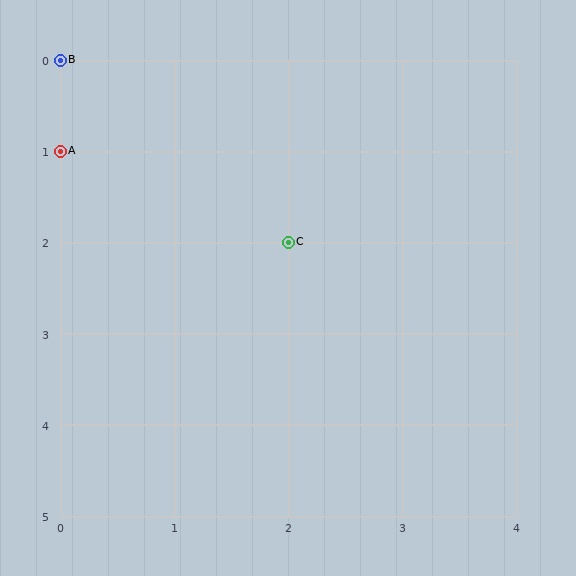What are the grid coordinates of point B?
Point B is at grid coordinates (0, 0).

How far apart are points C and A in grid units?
Points C and A are 2 columns and 1 row apart (about 2.2 grid units diagonally).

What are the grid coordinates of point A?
Point A is at grid coordinates (0, 1).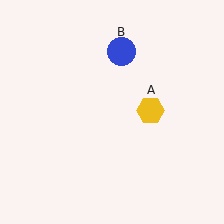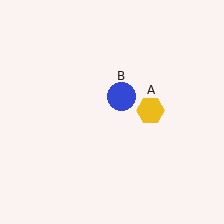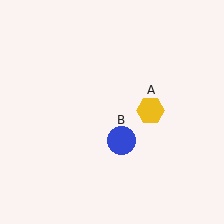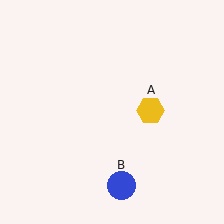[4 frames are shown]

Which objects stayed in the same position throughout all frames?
Yellow hexagon (object A) remained stationary.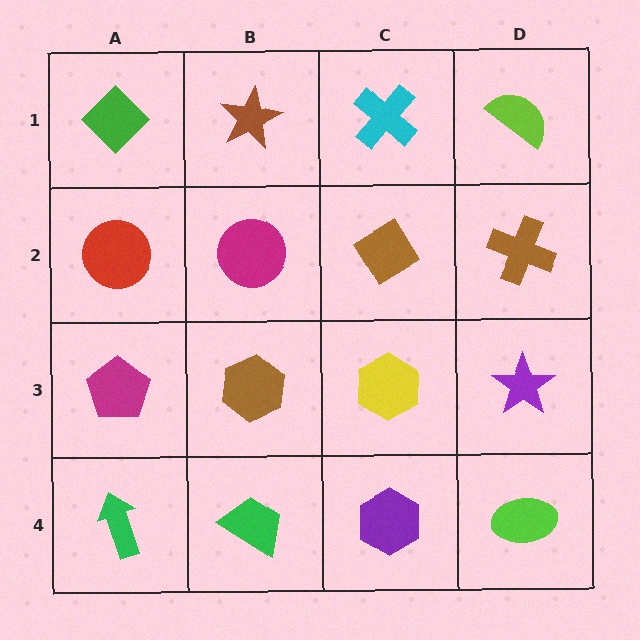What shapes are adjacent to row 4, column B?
A brown hexagon (row 3, column B), a green arrow (row 4, column A), a purple hexagon (row 4, column C).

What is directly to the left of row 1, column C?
A brown star.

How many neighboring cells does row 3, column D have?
3.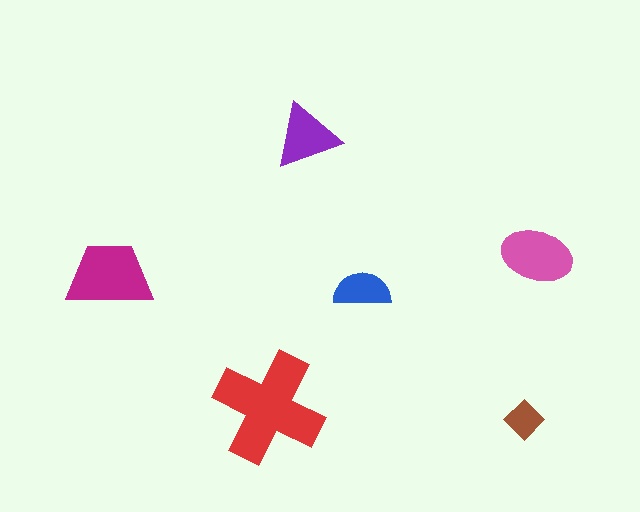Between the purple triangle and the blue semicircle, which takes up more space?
The purple triangle.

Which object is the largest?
The red cross.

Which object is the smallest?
The brown diamond.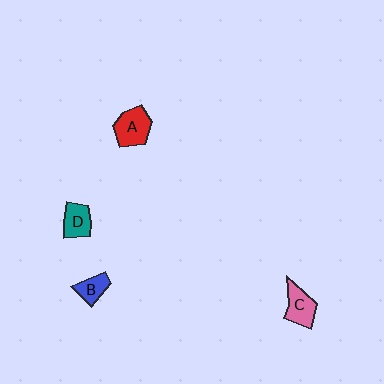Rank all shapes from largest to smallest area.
From largest to smallest: A (red), C (pink), D (teal), B (blue).